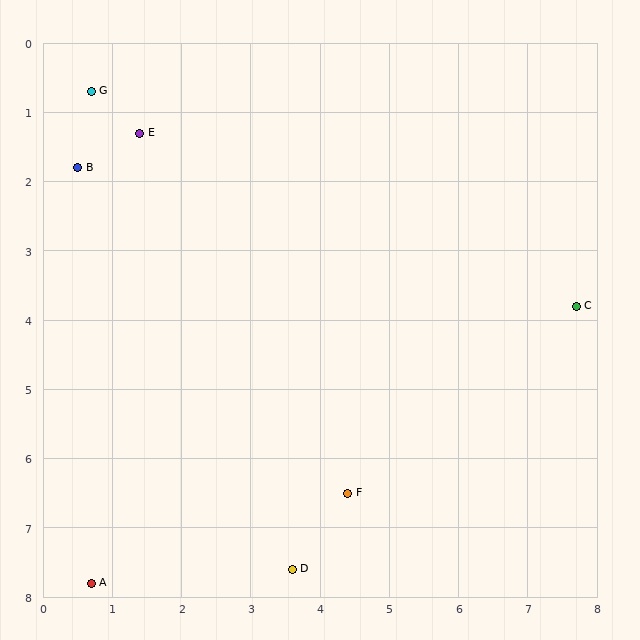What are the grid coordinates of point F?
Point F is at approximately (4.4, 6.5).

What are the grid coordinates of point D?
Point D is at approximately (3.6, 7.6).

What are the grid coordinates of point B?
Point B is at approximately (0.5, 1.8).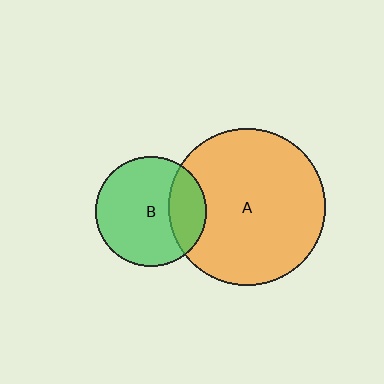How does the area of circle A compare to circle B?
Approximately 2.0 times.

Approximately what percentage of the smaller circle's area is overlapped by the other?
Approximately 25%.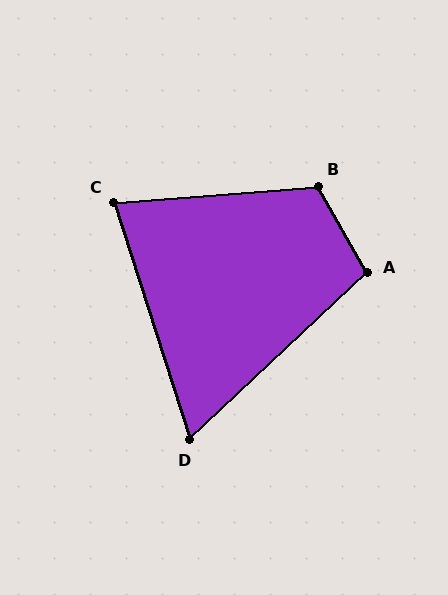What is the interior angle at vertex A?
Approximately 103 degrees (obtuse).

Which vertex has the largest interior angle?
B, at approximately 115 degrees.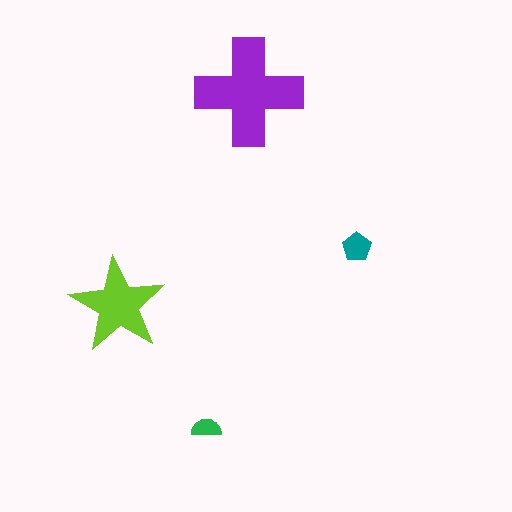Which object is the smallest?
The green semicircle.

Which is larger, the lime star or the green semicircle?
The lime star.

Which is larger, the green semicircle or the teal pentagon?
The teal pentagon.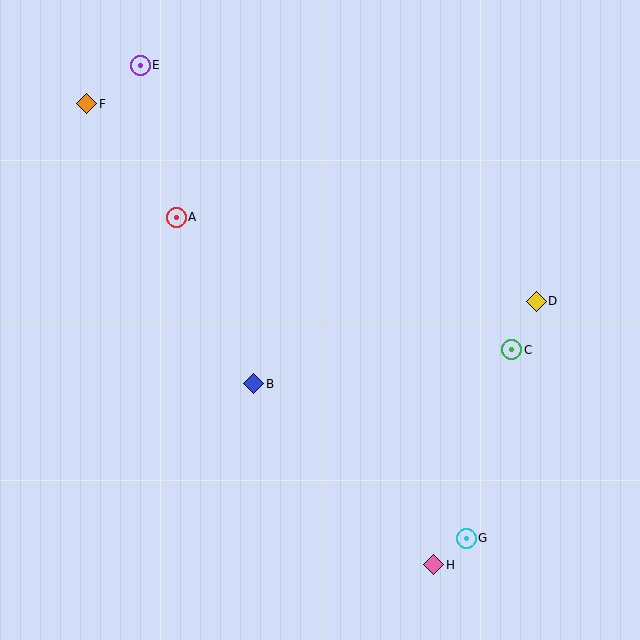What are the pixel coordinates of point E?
Point E is at (140, 65).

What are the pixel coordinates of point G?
Point G is at (466, 538).